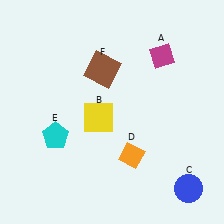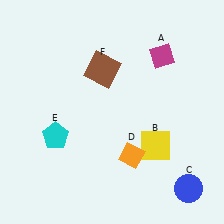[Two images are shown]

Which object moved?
The yellow square (B) moved right.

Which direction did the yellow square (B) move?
The yellow square (B) moved right.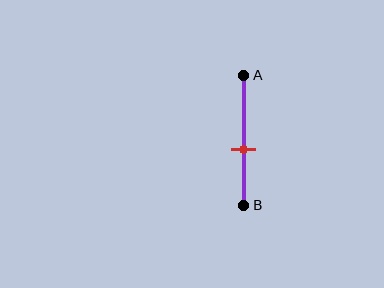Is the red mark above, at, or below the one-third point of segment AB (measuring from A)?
The red mark is below the one-third point of segment AB.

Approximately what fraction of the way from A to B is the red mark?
The red mark is approximately 55% of the way from A to B.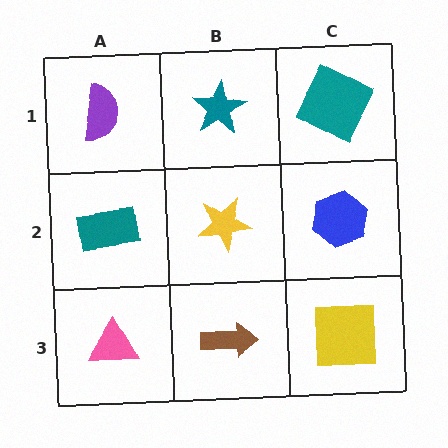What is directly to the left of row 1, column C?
A teal star.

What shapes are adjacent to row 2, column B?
A teal star (row 1, column B), a brown arrow (row 3, column B), a teal rectangle (row 2, column A), a blue hexagon (row 2, column C).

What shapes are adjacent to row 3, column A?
A teal rectangle (row 2, column A), a brown arrow (row 3, column B).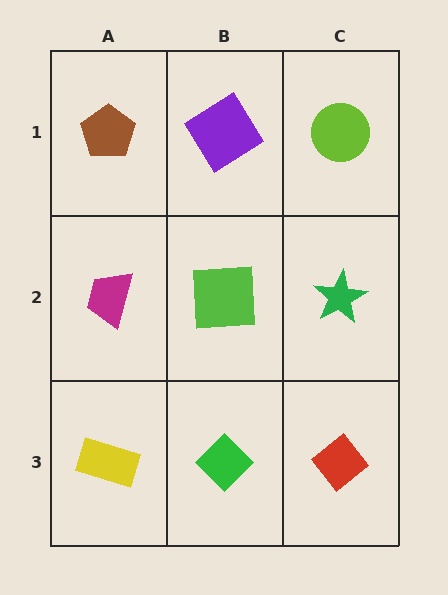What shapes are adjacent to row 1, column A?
A magenta trapezoid (row 2, column A), a purple diamond (row 1, column B).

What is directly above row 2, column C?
A lime circle.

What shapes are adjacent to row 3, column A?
A magenta trapezoid (row 2, column A), a green diamond (row 3, column B).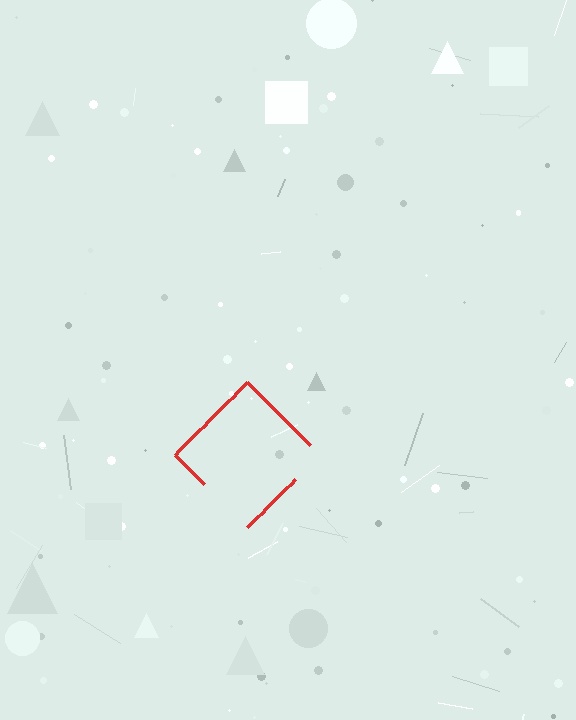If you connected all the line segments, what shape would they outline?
They would outline a diamond.